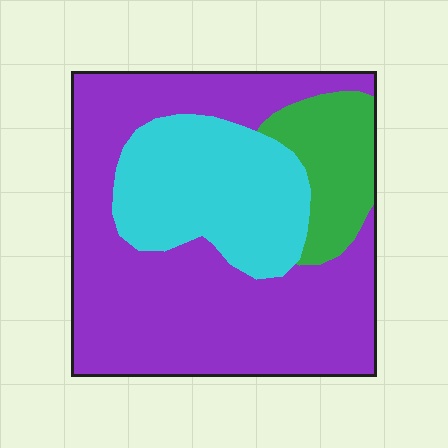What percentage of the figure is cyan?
Cyan covers 26% of the figure.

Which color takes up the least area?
Green, at roughly 15%.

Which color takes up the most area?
Purple, at roughly 60%.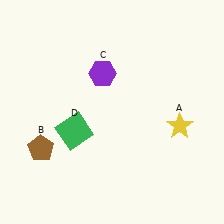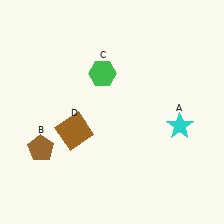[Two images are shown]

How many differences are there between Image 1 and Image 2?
There are 3 differences between the two images.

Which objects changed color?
A changed from yellow to cyan. C changed from purple to green. D changed from green to brown.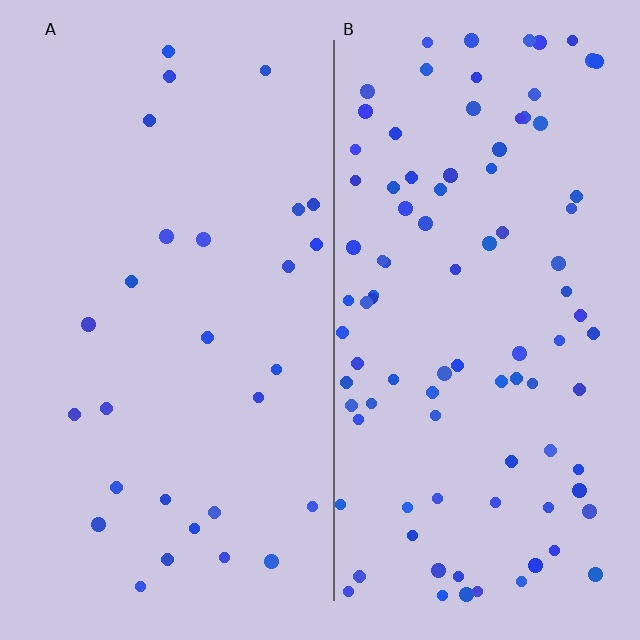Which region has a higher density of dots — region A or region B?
B (the right).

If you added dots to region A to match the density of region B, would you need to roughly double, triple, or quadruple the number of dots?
Approximately triple.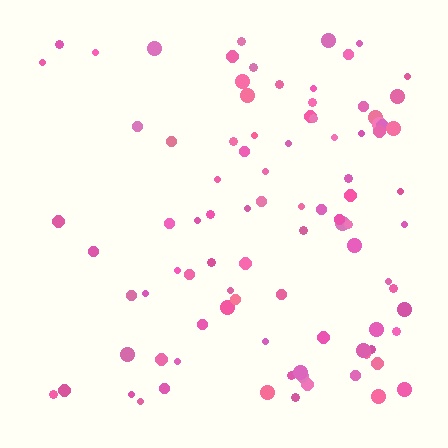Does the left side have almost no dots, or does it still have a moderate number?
Still a moderate number, just noticeably fewer than the right.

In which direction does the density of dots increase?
From left to right, with the right side densest.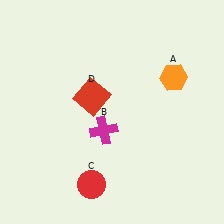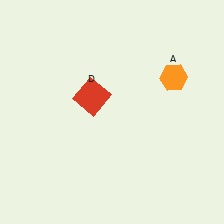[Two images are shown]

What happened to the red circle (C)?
The red circle (C) was removed in Image 2. It was in the bottom-left area of Image 1.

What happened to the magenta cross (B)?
The magenta cross (B) was removed in Image 2. It was in the bottom-left area of Image 1.